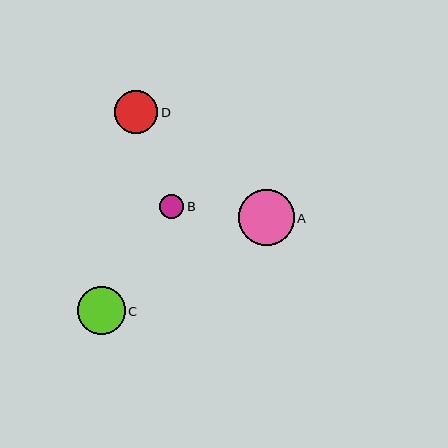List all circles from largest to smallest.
From largest to smallest: A, C, D, B.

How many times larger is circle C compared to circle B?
Circle C is approximately 1.9 times the size of circle B.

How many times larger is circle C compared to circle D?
Circle C is approximately 1.1 times the size of circle D.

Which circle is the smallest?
Circle B is the smallest with a size of approximately 25 pixels.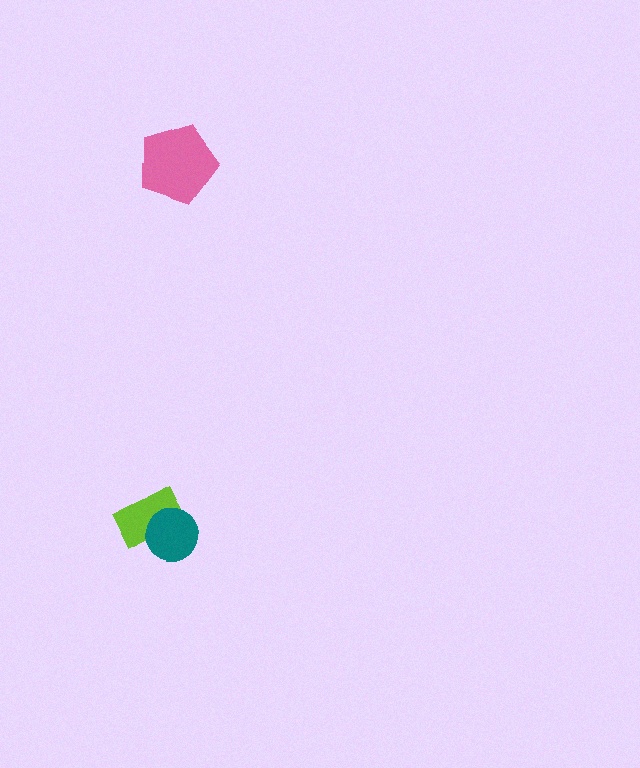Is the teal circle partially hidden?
No, no other shape covers it.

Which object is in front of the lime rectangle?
The teal circle is in front of the lime rectangle.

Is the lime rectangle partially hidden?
Yes, it is partially covered by another shape.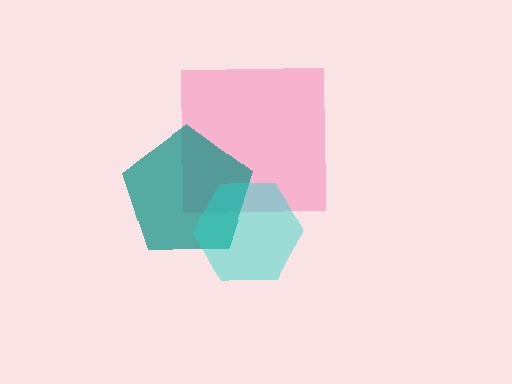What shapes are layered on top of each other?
The layered shapes are: a pink square, a teal pentagon, a cyan hexagon.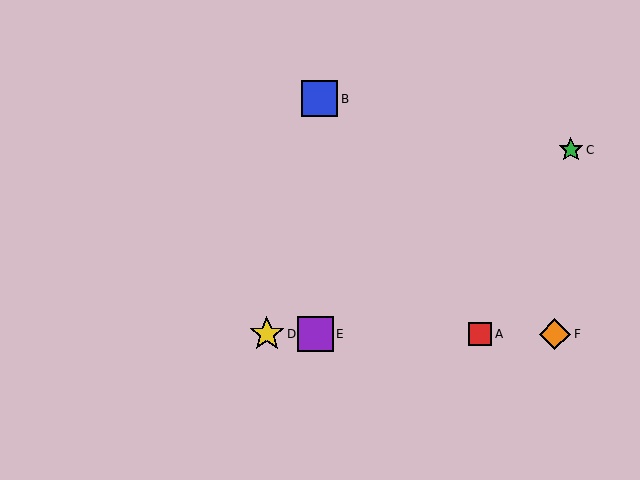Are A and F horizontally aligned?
Yes, both are at y≈334.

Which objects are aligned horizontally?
Objects A, D, E, F are aligned horizontally.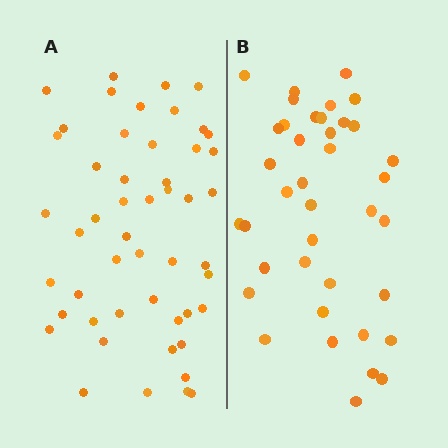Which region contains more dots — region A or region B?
Region A (the left region) has more dots.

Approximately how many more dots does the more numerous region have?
Region A has roughly 12 or so more dots than region B.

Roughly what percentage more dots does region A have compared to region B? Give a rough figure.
About 30% more.